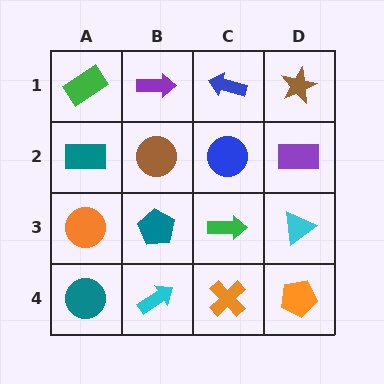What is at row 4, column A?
A teal circle.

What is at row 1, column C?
A blue arrow.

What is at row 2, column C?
A blue circle.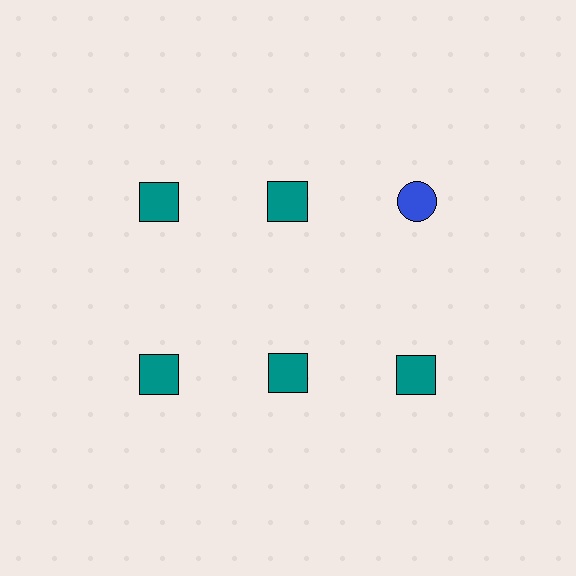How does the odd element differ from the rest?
It differs in both color (blue instead of teal) and shape (circle instead of square).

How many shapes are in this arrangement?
There are 6 shapes arranged in a grid pattern.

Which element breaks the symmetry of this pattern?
The blue circle in the top row, center column breaks the symmetry. All other shapes are teal squares.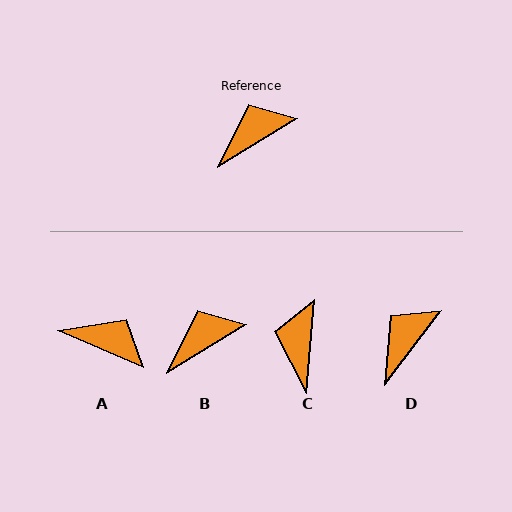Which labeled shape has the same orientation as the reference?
B.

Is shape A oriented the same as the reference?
No, it is off by about 55 degrees.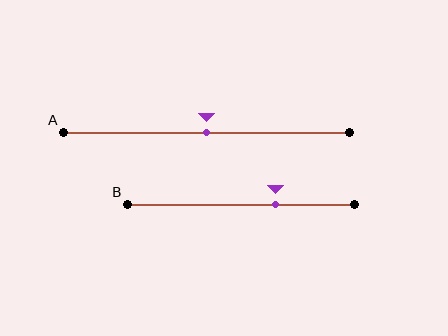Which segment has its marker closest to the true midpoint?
Segment A has its marker closest to the true midpoint.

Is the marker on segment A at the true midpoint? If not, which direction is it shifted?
Yes, the marker on segment A is at the true midpoint.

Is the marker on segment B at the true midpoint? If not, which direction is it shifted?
No, the marker on segment B is shifted to the right by about 15% of the segment length.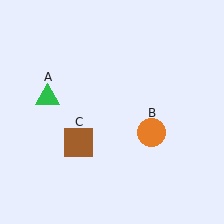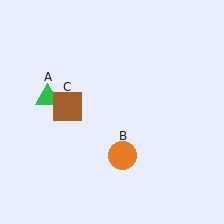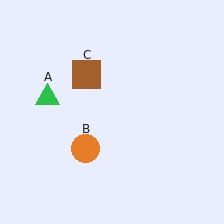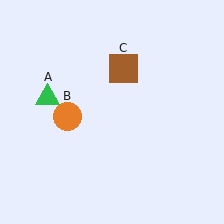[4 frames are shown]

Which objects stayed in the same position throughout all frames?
Green triangle (object A) remained stationary.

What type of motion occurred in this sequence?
The orange circle (object B), brown square (object C) rotated clockwise around the center of the scene.